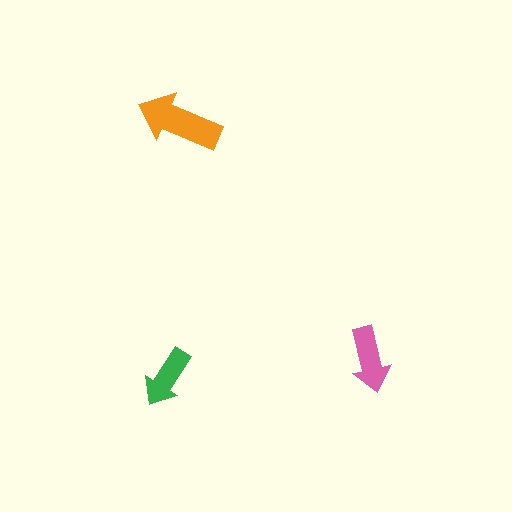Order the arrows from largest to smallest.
the orange one, the pink one, the green one.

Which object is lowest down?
The green arrow is bottommost.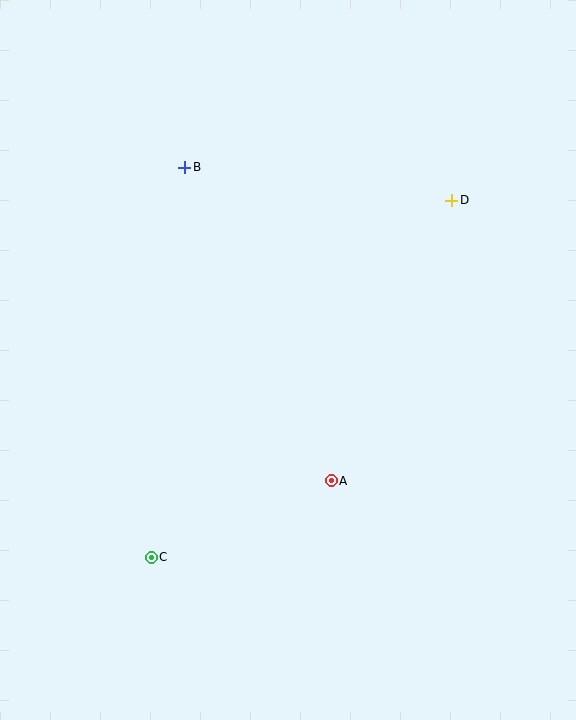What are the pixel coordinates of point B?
Point B is at (185, 167).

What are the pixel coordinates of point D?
Point D is at (452, 200).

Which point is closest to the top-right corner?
Point D is closest to the top-right corner.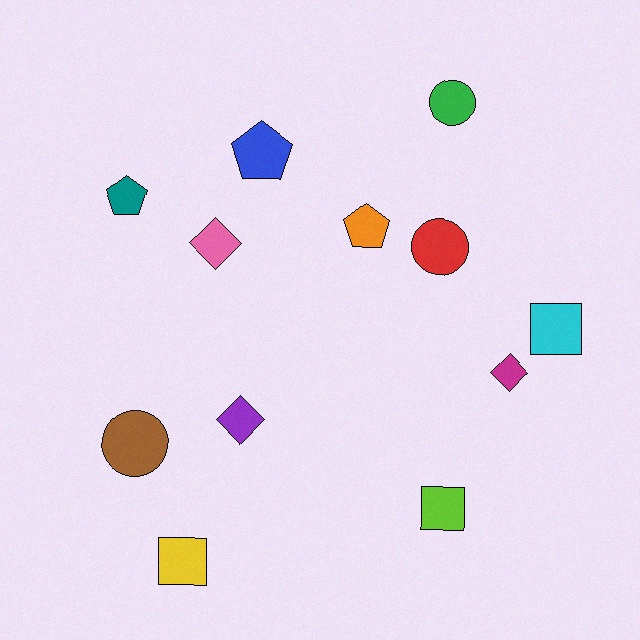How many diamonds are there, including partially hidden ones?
There are 3 diamonds.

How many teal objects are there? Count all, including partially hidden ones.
There is 1 teal object.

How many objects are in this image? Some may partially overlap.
There are 12 objects.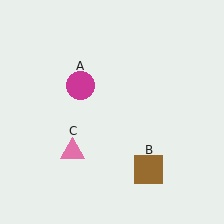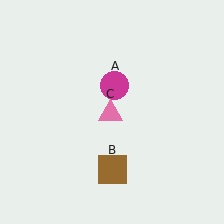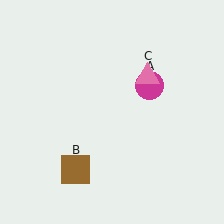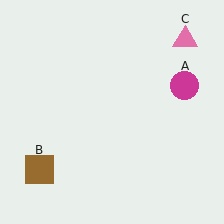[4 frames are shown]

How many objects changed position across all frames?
3 objects changed position: magenta circle (object A), brown square (object B), pink triangle (object C).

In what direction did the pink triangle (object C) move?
The pink triangle (object C) moved up and to the right.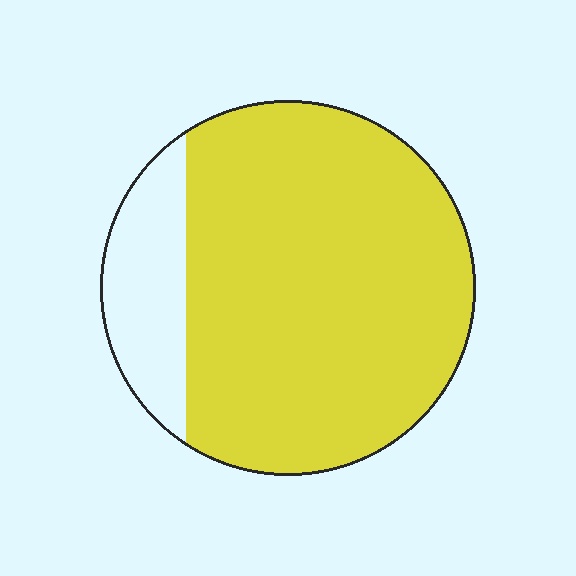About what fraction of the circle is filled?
About five sixths (5/6).